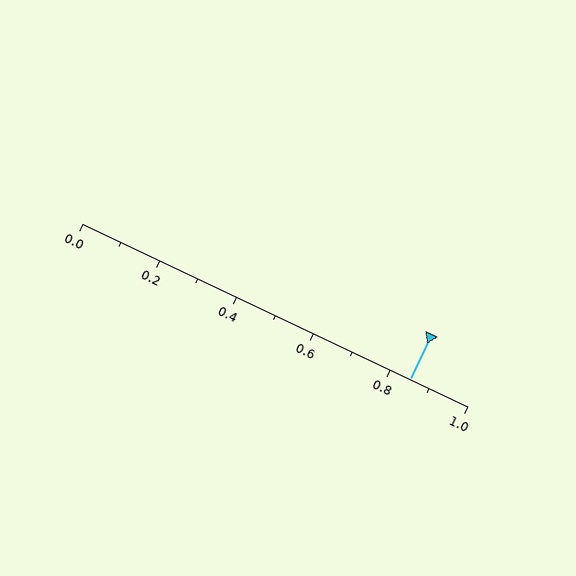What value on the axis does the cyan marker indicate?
The marker indicates approximately 0.85.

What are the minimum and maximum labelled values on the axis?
The axis runs from 0.0 to 1.0.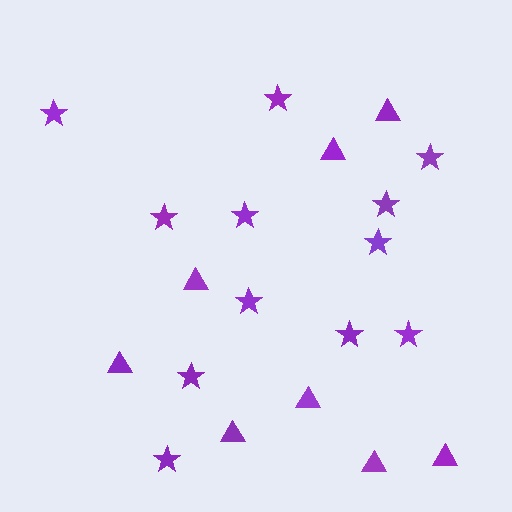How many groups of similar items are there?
There are 2 groups: one group of triangles (8) and one group of stars (12).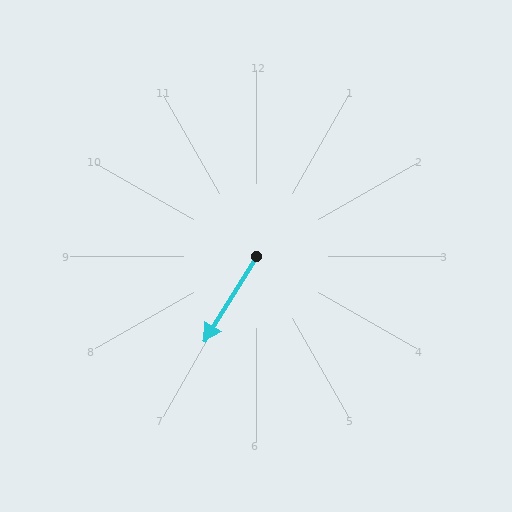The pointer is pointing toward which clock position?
Roughly 7 o'clock.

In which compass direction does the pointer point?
Southwest.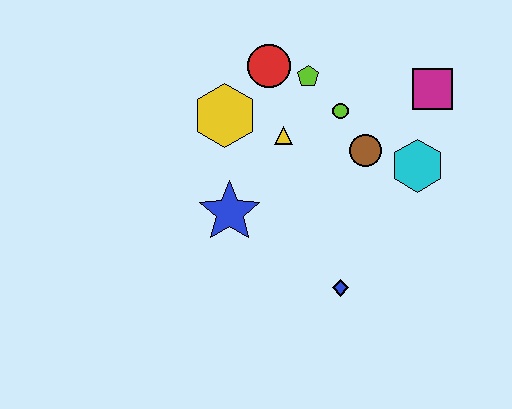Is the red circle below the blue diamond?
No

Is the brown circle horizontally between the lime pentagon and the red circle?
No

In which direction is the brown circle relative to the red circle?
The brown circle is to the right of the red circle.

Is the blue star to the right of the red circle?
No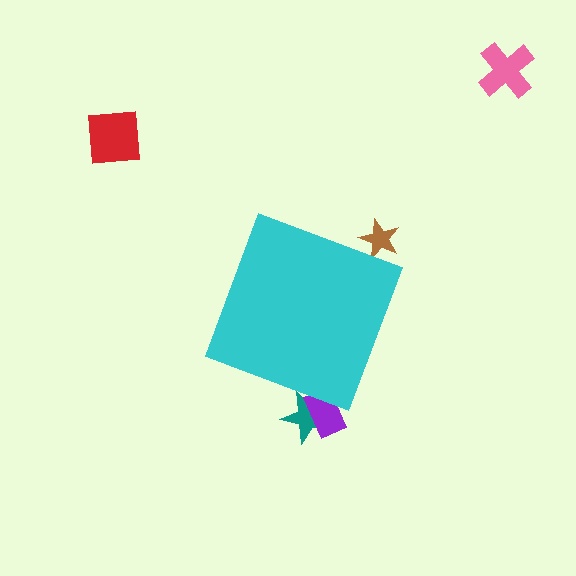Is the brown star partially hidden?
Yes, the brown star is partially hidden behind the cyan diamond.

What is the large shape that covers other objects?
A cyan diamond.